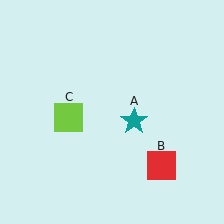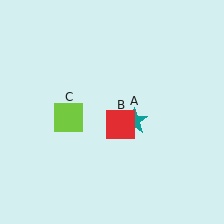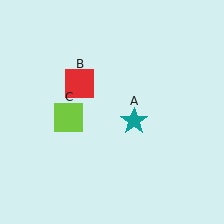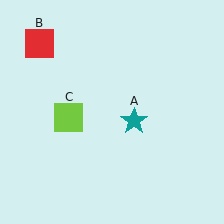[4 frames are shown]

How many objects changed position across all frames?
1 object changed position: red square (object B).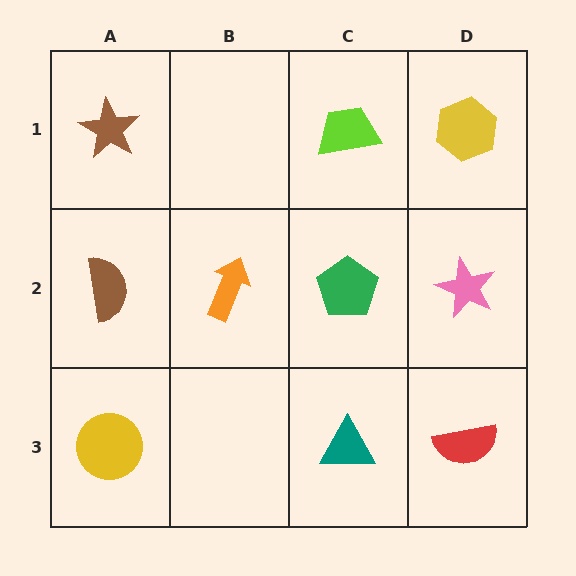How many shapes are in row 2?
4 shapes.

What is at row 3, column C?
A teal triangle.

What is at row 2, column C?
A green pentagon.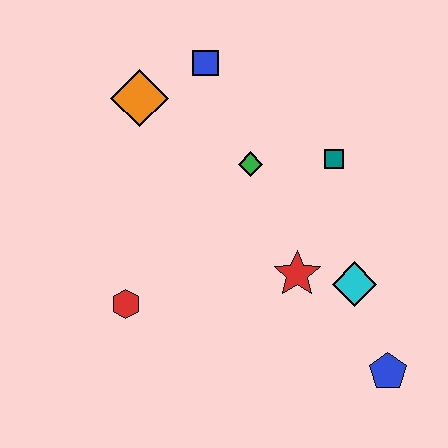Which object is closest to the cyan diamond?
The red star is closest to the cyan diamond.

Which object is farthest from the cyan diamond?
The orange diamond is farthest from the cyan diamond.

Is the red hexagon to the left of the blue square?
Yes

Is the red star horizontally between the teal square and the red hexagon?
Yes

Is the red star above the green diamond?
No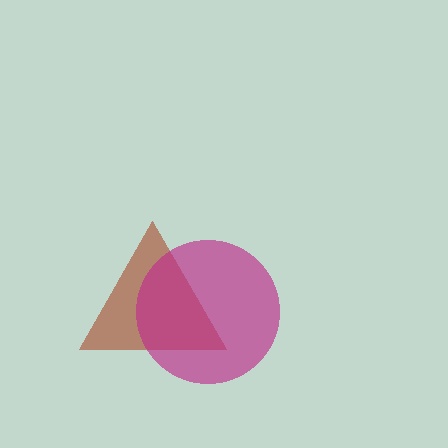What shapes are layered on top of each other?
The layered shapes are: a brown triangle, a magenta circle.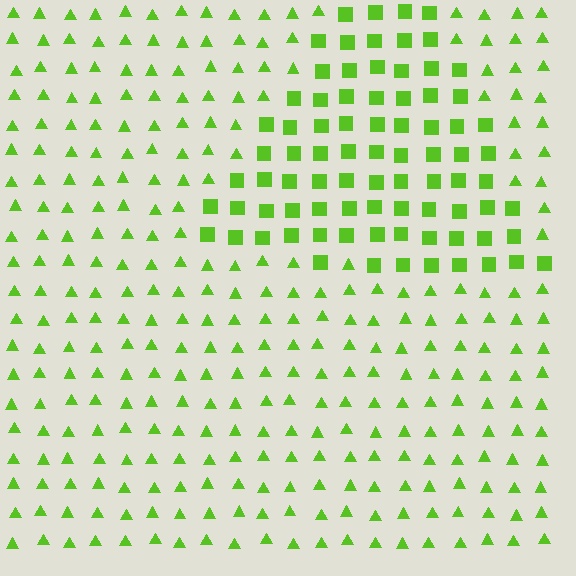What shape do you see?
I see a triangle.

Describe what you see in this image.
The image is filled with small lime elements arranged in a uniform grid. A triangle-shaped region contains squares, while the surrounding area contains triangles. The boundary is defined purely by the change in element shape.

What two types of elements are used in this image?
The image uses squares inside the triangle region and triangles outside it.